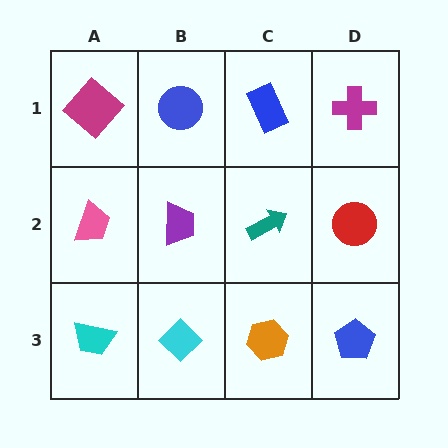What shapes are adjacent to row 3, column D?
A red circle (row 2, column D), an orange hexagon (row 3, column C).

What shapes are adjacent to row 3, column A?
A pink trapezoid (row 2, column A), a cyan diamond (row 3, column B).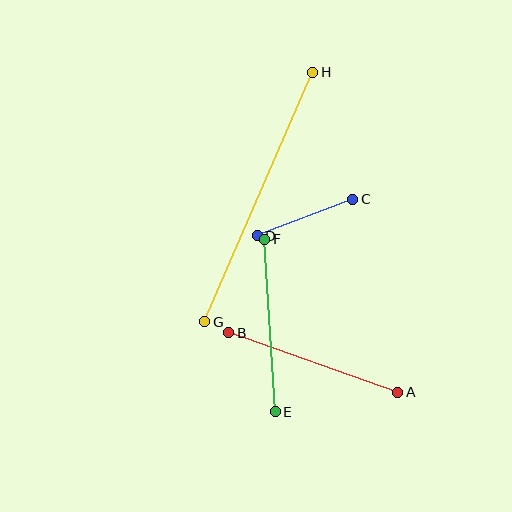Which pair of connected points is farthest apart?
Points G and H are farthest apart.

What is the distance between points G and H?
The distance is approximately 272 pixels.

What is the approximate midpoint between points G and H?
The midpoint is at approximately (259, 197) pixels.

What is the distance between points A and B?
The distance is approximately 179 pixels.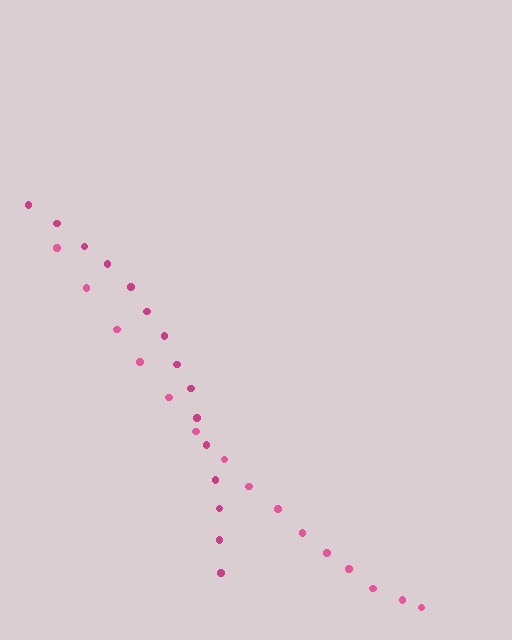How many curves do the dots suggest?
There are 2 distinct paths.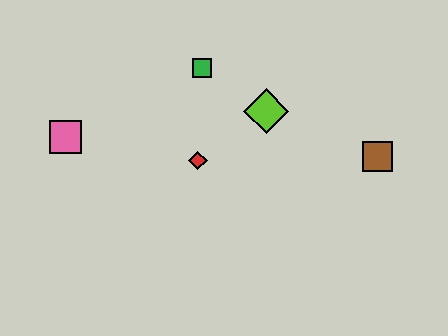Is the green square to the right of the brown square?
No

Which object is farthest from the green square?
The brown square is farthest from the green square.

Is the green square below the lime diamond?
No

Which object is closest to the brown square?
The lime diamond is closest to the brown square.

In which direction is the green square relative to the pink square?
The green square is to the right of the pink square.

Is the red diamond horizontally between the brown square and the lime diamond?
No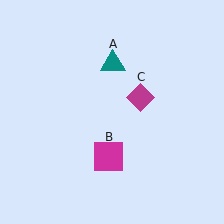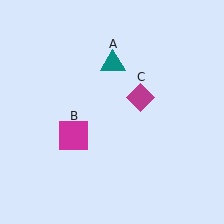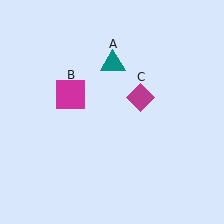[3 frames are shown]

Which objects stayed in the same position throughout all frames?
Teal triangle (object A) and magenta diamond (object C) remained stationary.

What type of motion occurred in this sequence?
The magenta square (object B) rotated clockwise around the center of the scene.